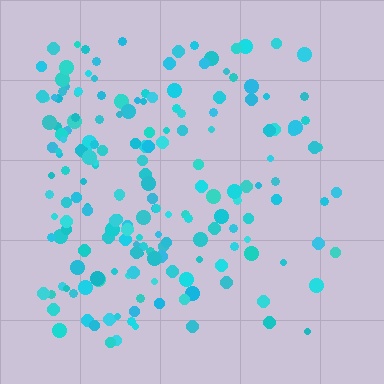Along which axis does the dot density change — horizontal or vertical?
Horizontal.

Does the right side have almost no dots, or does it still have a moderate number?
Still a moderate number, just noticeably fewer than the left.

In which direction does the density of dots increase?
From right to left, with the left side densest.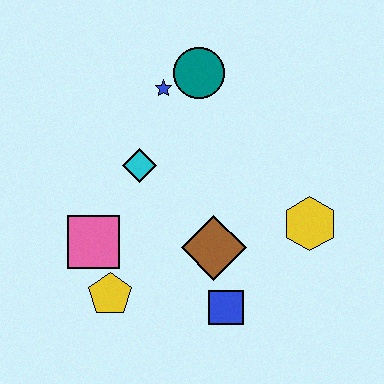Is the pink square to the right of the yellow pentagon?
No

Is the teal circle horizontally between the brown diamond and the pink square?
Yes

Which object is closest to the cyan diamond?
The blue star is closest to the cyan diamond.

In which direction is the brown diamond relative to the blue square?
The brown diamond is above the blue square.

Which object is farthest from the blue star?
The blue square is farthest from the blue star.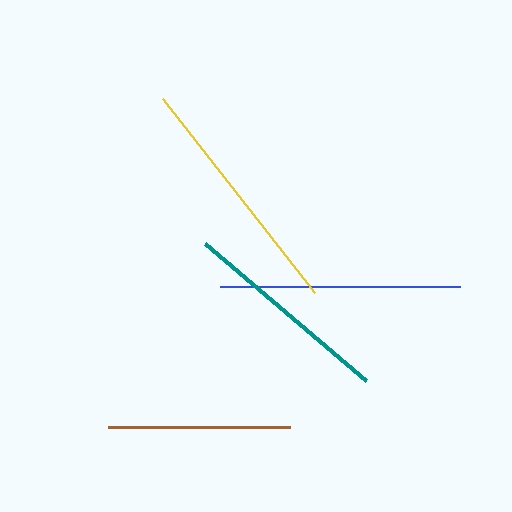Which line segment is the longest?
The yellow line is the longest at approximately 247 pixels.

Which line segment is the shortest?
The brown line is the shortest at approximately 182 pixels.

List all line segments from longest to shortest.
From longest to shortest: yellow, blue, teal, brown.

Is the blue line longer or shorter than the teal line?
The blue line is longer than the teal line.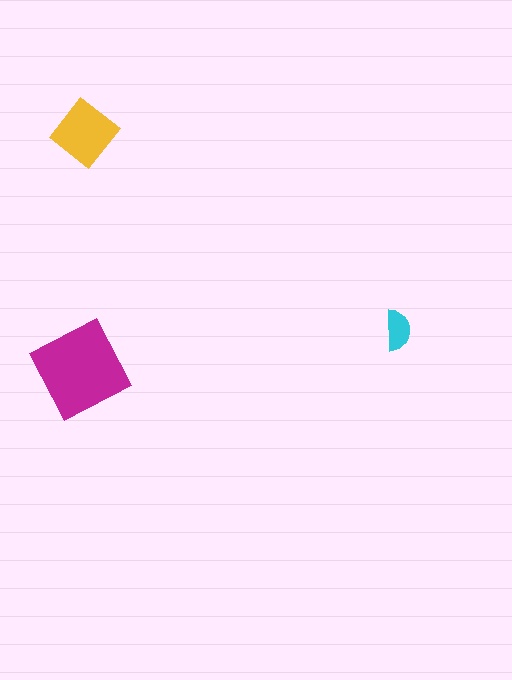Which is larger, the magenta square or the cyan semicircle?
The magenta square.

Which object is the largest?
The magenta square.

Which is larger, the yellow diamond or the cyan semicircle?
The yellow diamond.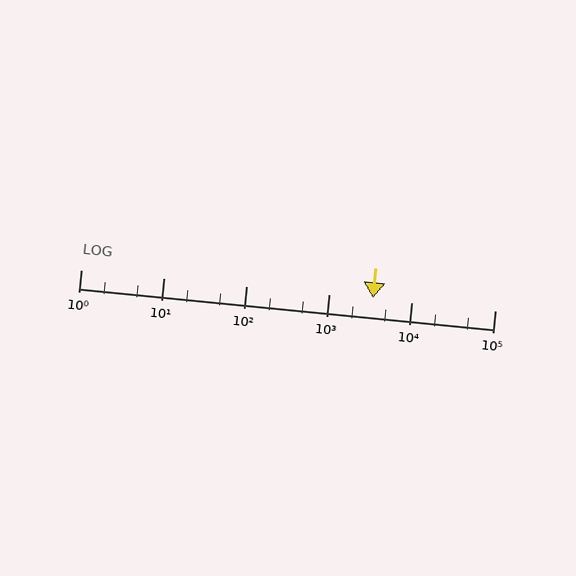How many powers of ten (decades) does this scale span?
The scale spans 5 decades, from 1 to 100000.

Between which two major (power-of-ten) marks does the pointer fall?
The pointer is between 1000 and 10000.